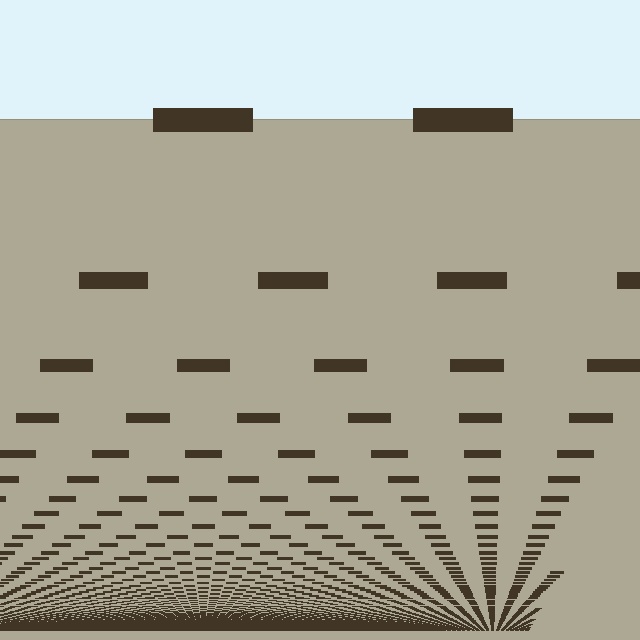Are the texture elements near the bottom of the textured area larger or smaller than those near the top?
Smaller. The gradient is inverted — elements near the bottom are smaller and denser.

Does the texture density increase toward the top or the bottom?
Density increases toward the bottom.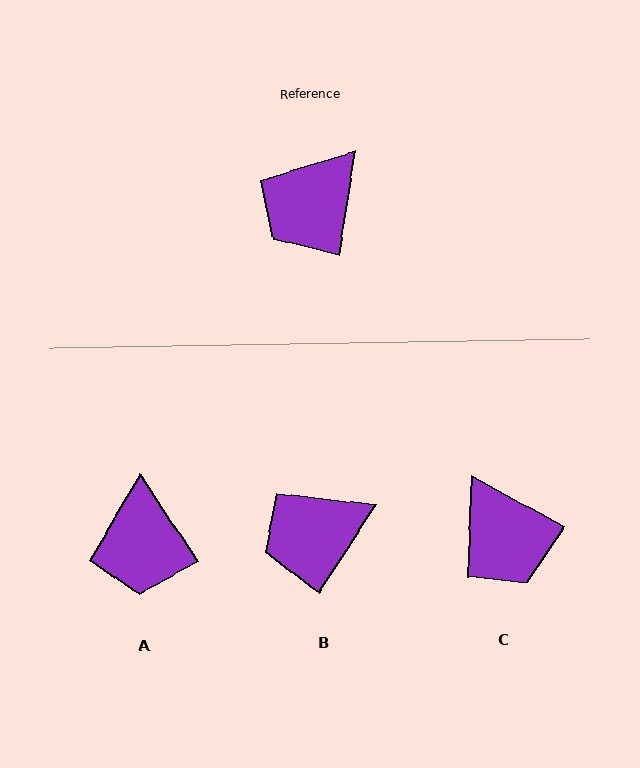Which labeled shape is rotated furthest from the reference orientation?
C, about 71 degrees away.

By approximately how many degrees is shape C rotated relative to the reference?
Approximately 71 degrees counter-clockwise.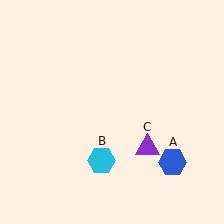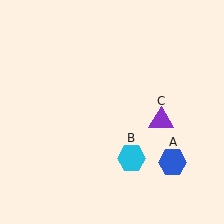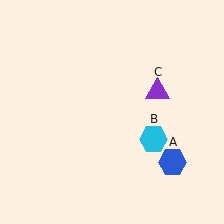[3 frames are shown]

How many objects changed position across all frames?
2 objects changed position: cyan hexagon (object B), purple triangle (object C).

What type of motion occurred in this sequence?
The cyan hexagon (object B), purple triangle (object C) rotated counterclockwise around the center of the scene.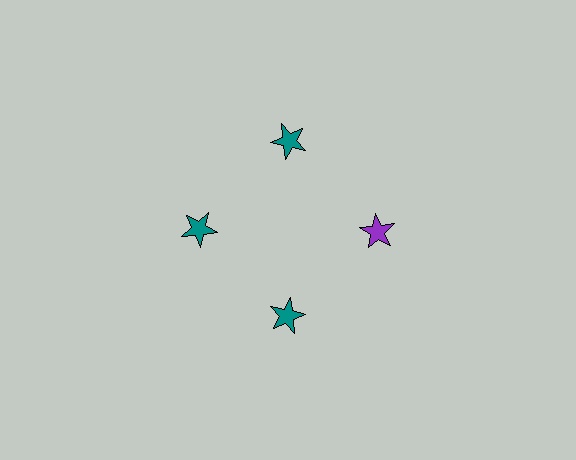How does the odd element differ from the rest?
It has a different color: purple instead of teal.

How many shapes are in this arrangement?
There are 4 shapes arranged in a ring pattern.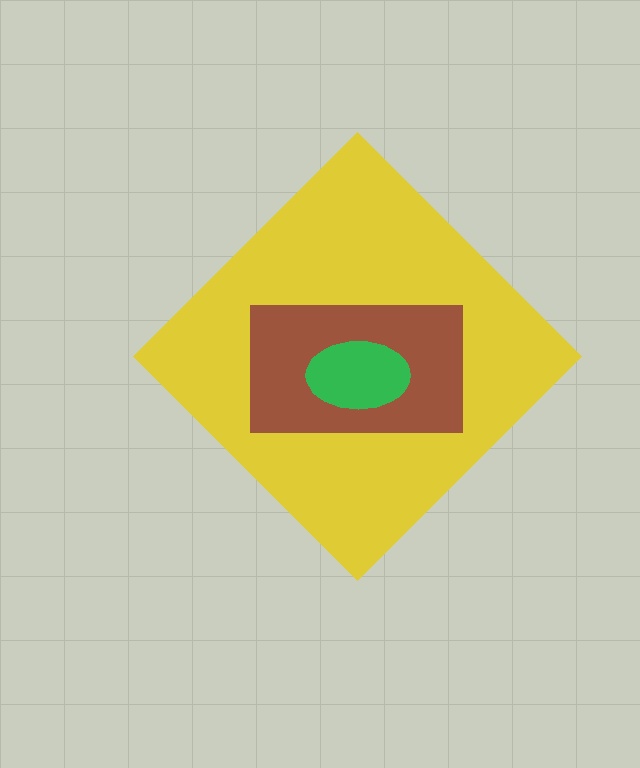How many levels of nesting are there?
3.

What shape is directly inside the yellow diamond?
The brown rectangle.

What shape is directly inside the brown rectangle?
The green ellipse.